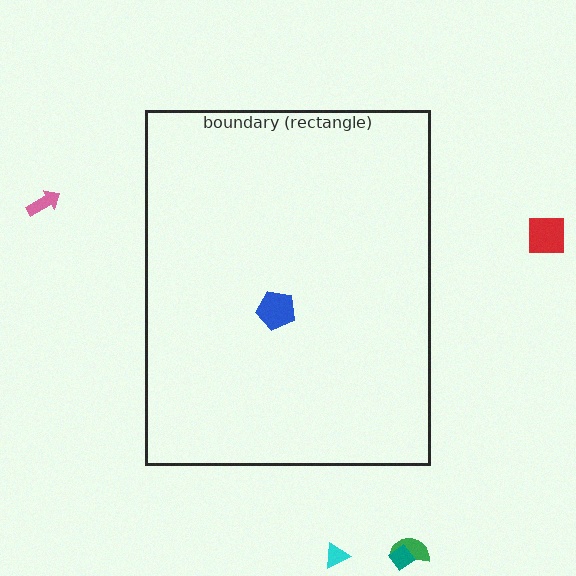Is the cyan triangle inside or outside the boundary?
Outside.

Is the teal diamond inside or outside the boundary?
Outside.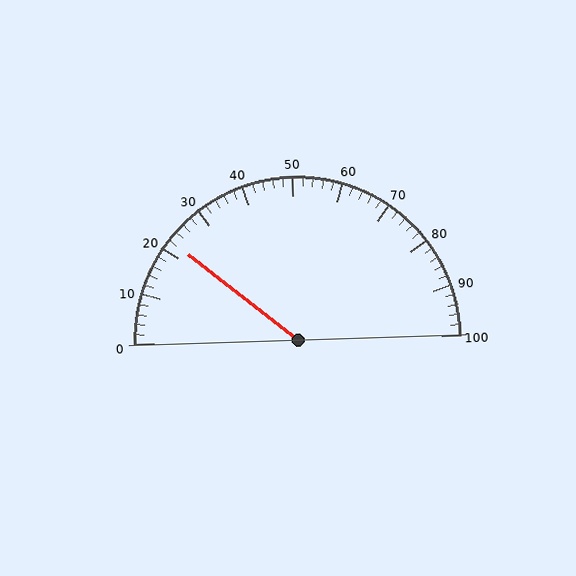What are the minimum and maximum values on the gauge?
The gauge ranges from 0 to 100.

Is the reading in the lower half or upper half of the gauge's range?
The reading is in the lower half of the range (0 to 100).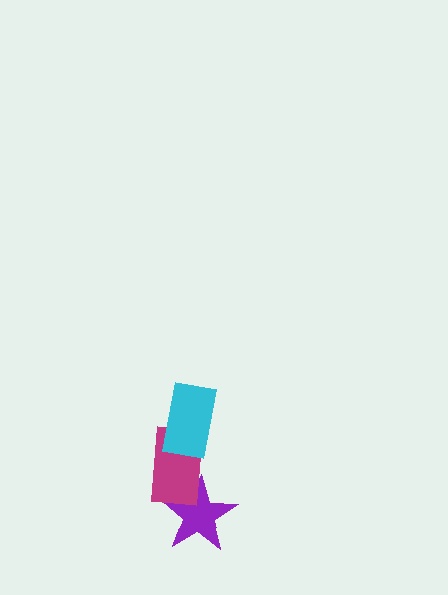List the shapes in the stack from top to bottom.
From top to bottom: the cyan rectangle, the magenta rectangle, the purple star.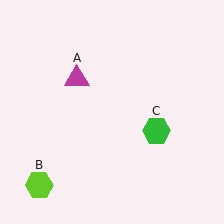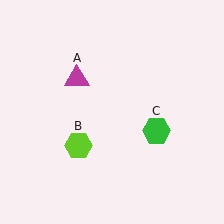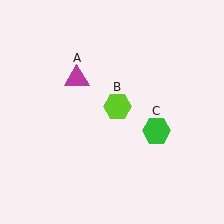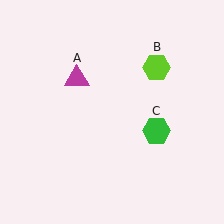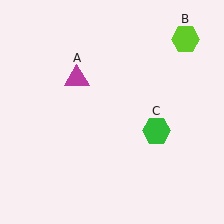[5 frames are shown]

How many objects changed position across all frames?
1 object changed position: lime hexagon (object B).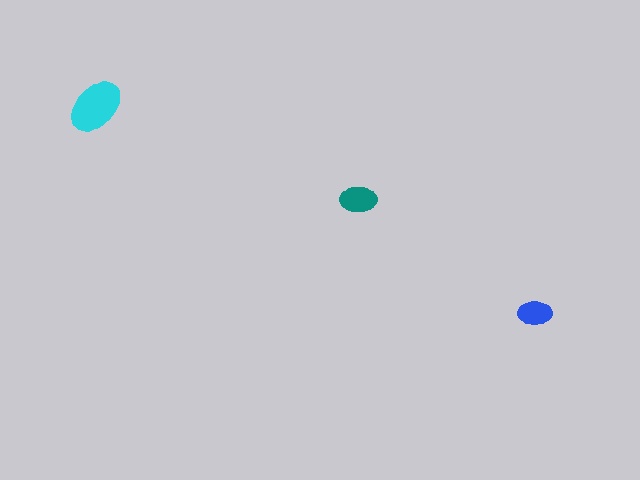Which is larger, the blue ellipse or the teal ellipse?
The teal one.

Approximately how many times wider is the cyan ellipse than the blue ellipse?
About 1.5 times wider.